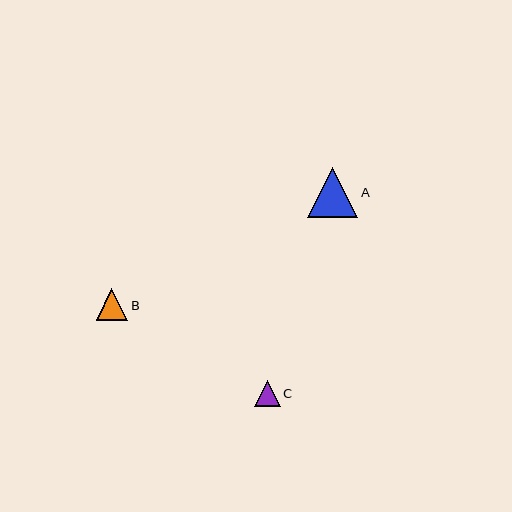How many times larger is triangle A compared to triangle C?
Triangle A is approximately 1.9 times the size of triangle C.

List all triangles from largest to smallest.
From largest to smallest: A, B, C.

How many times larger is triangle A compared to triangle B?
Triangle A is approximately 1.6 times the size of triangle B.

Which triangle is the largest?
Triangle A is the largest with a size of approximately 50 pixels.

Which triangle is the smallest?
Triangle C is the smallest with a size of approximately 26 pixels.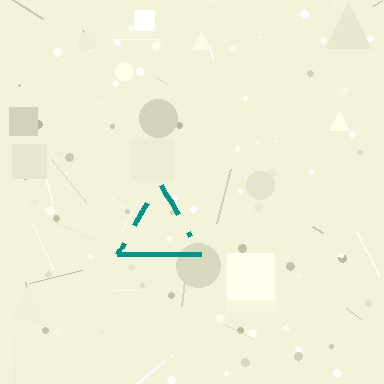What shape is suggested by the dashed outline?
The dashed outline suggests a triangle.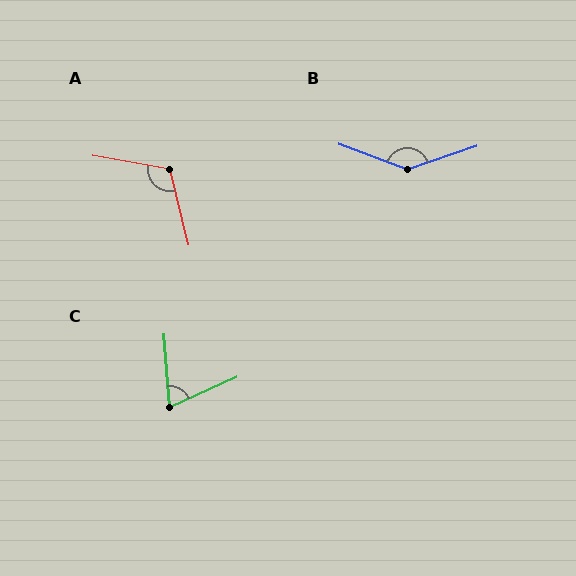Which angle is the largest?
B, at approximately 141 degrees.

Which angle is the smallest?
C, at approximately 71 degrees.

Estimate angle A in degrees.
Approximately 113 degrees.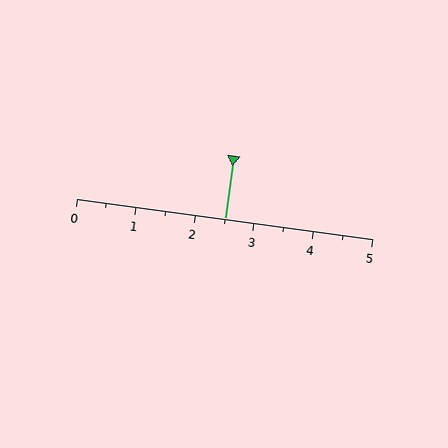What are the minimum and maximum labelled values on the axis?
The axis runs from 0 to 5.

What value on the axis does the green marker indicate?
The marker indicates approximately 2.5.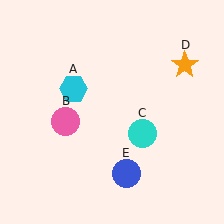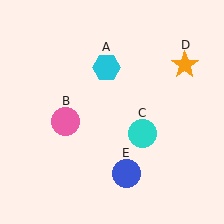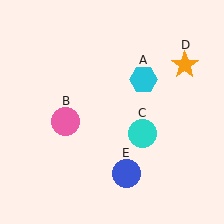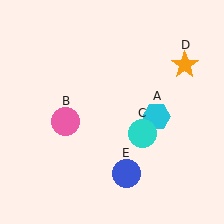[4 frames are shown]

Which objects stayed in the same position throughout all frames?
Pink circle (object B) and cyan circle (object C) and orange star (object D) and blue circle (object E) remained stationary.